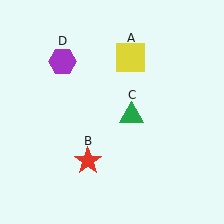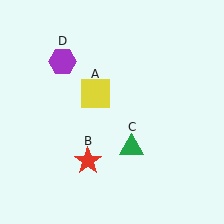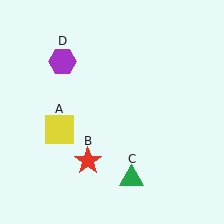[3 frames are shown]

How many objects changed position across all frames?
2 objects changed position: yellow square (object A), green triangle (object C).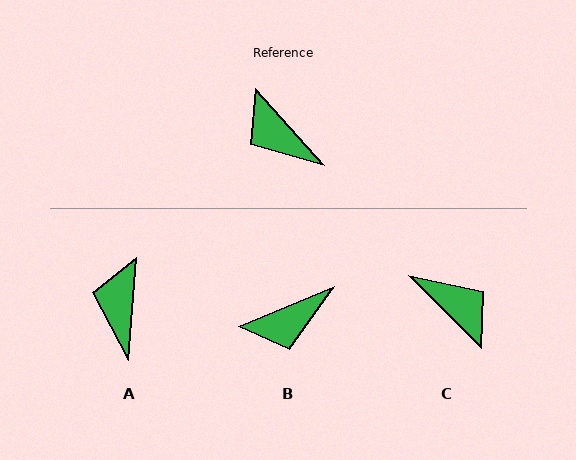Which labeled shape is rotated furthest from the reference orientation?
C, about 177 degrees away.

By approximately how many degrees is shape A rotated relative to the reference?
Approximately 46 degrees clockwise.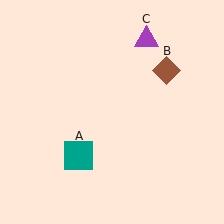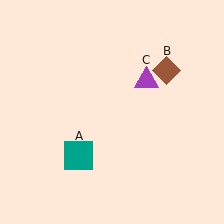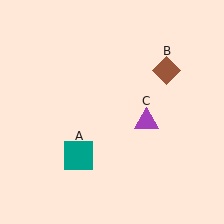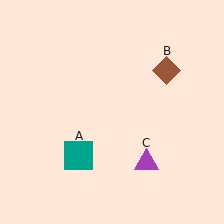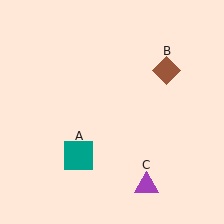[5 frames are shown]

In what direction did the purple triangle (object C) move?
The purple triangle (object C) moved down.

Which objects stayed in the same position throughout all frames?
Teal square (object A) and brown diamond (object B) remained stationary.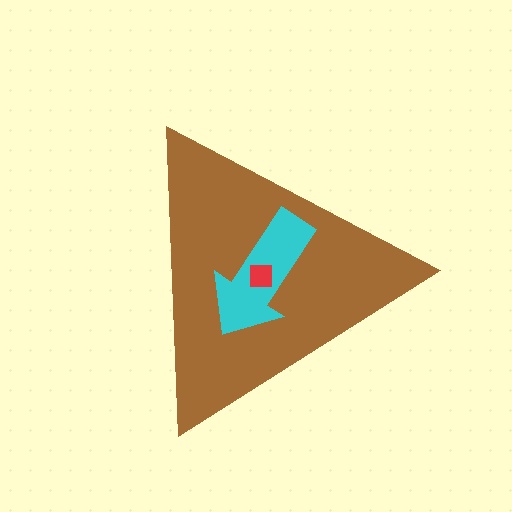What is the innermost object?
The red square.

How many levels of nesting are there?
3.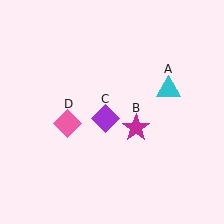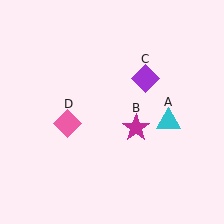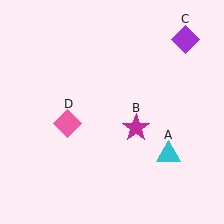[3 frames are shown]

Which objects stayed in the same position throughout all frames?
Magenta star (object B) and pink diamond (object D) remained stationary.